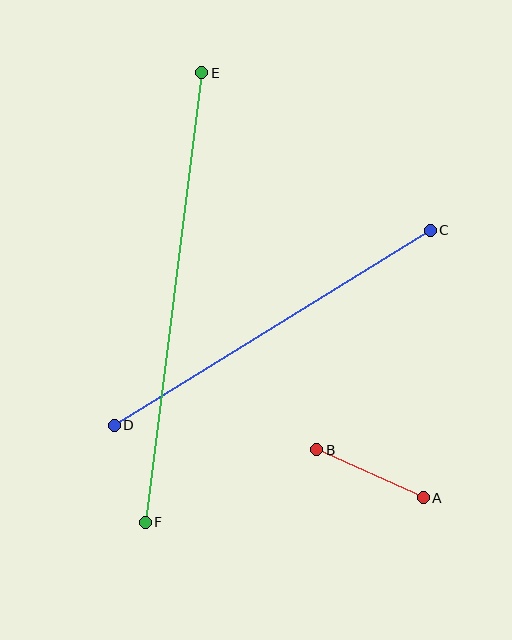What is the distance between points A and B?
The distance is approximately 117 pixels.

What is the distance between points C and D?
The distance is approximately 371 pixels.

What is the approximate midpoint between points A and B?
The midpoint is at approximately (370, 474) pixels.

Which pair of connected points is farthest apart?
Points E and F are farthest apart.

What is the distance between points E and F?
The distance is approximately 453 pixels.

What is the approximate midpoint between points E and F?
The midpoint is at approximately (174, 298) pixels.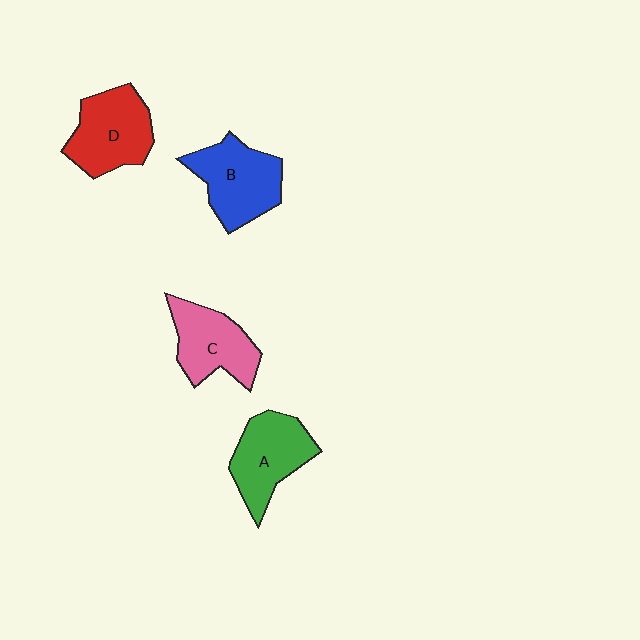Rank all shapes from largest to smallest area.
From largest to smallest: B (blue), D (red), A (green), C (pink).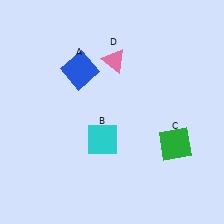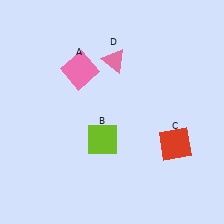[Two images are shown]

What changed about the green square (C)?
In Image 1, C is green. In Image 2, it changed to red.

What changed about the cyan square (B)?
In Image 1, B is cyan. In Image 2, it changed to lime.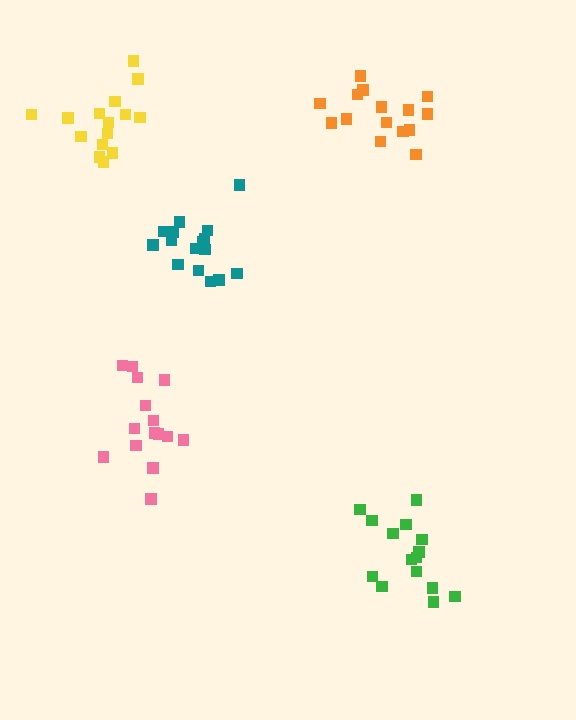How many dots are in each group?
Group 1: 15 dots, Group 2: 15 dots, Group 3: 15 dots, Group 4: 16 dots, Group 5: 15 dots (76 total).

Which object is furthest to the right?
The green cluster is rightmost.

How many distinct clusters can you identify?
There are 5 distinct clusters.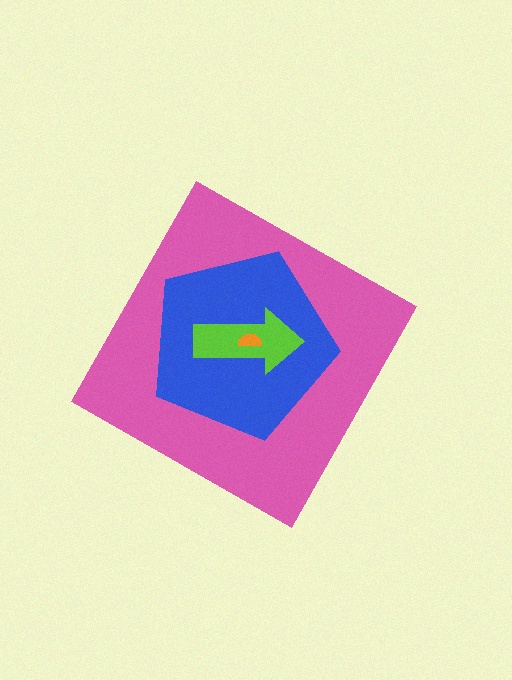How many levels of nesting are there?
4.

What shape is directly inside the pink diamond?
The blue pentagon.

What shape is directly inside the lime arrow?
The orange semicircle.